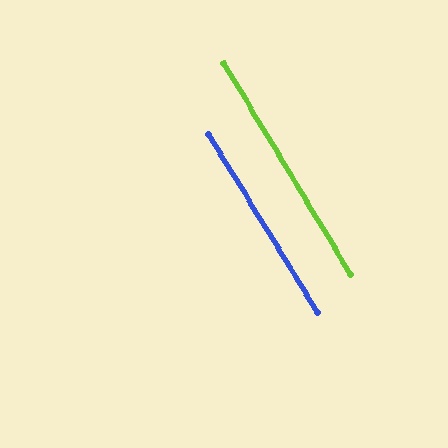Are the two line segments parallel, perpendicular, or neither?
Parallel — their directions differ by only 0.4°.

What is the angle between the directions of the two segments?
Approximately 0 degrees.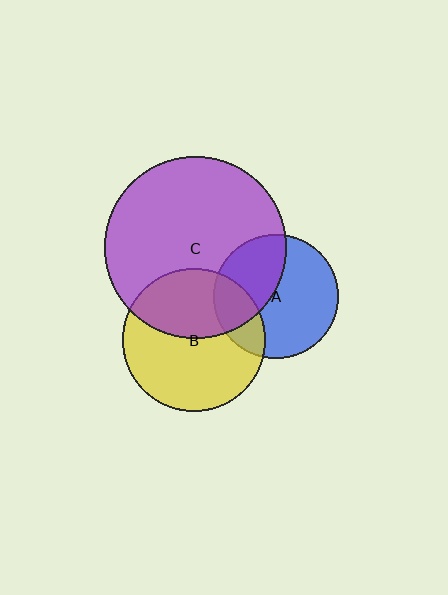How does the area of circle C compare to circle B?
Approximately 1.6 times.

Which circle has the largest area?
Circle C (purple).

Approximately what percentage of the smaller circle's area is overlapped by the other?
Approximately 25%.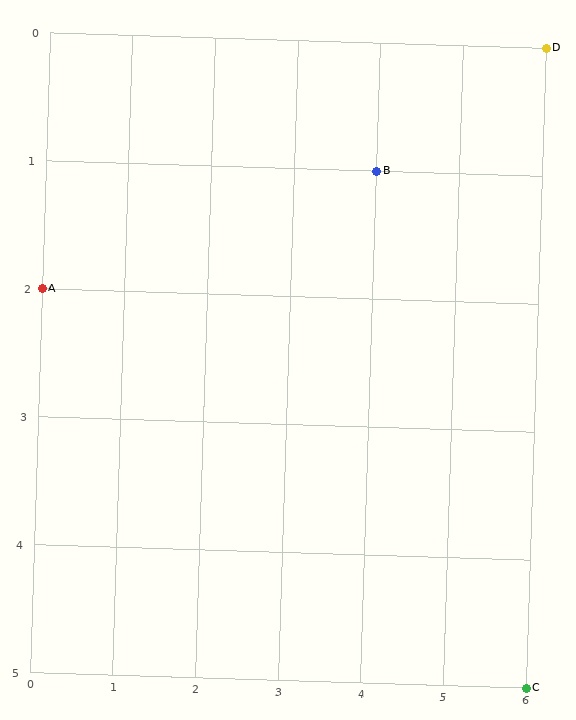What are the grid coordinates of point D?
Point D is at grid coordinates (6, 0).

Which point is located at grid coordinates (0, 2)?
Point A is at (0, 2).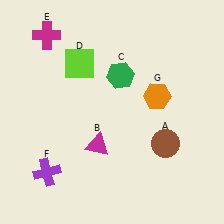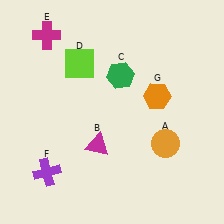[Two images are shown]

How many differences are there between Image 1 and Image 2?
There is 1 difference between the two images.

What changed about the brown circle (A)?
In Image 1, A is brown. In Image 2, it changed to orange.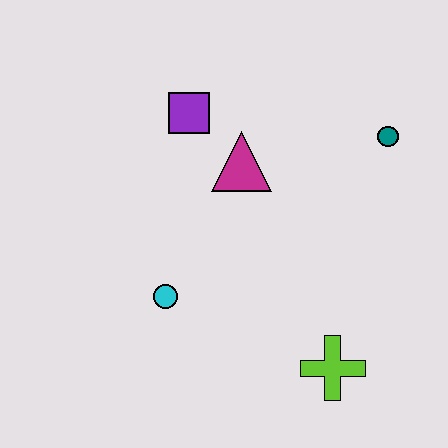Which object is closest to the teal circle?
The magenta triangle is closest to the teal circle.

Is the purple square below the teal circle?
No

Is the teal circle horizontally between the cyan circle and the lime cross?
No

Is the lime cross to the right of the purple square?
Yes